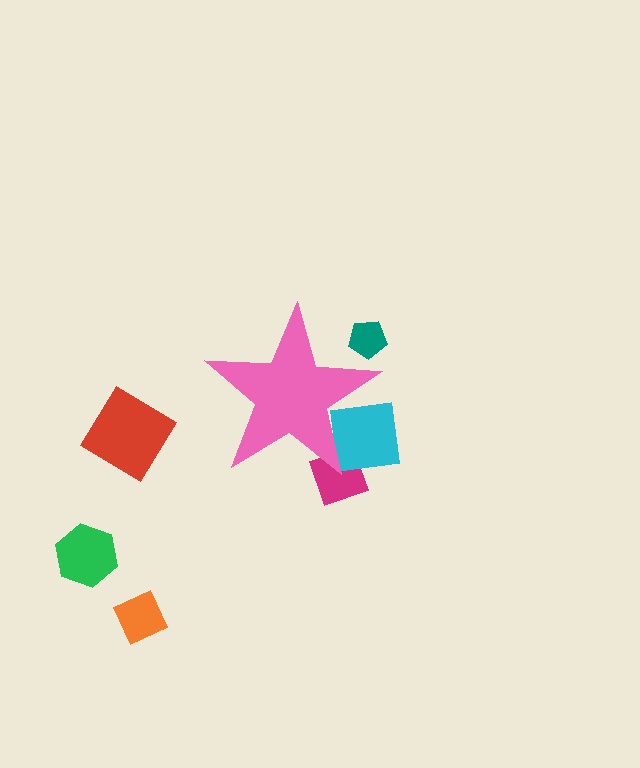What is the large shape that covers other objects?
A pink star.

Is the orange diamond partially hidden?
No, the orange diamond is fully visible.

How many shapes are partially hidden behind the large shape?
3 shapes are partially hidden.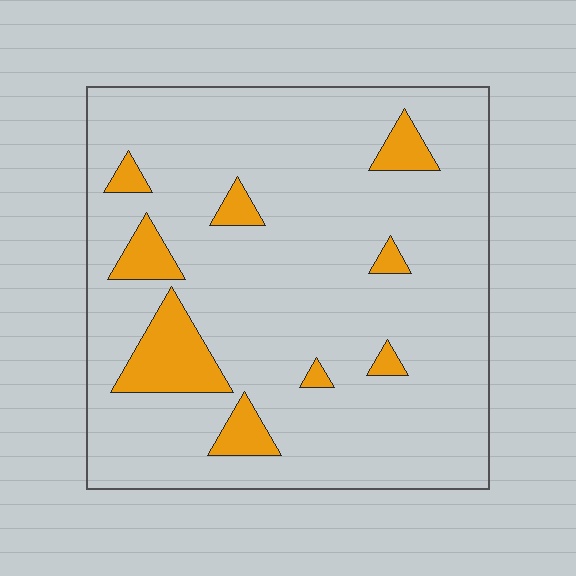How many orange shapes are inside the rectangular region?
9.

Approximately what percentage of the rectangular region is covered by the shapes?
Approximately 10%.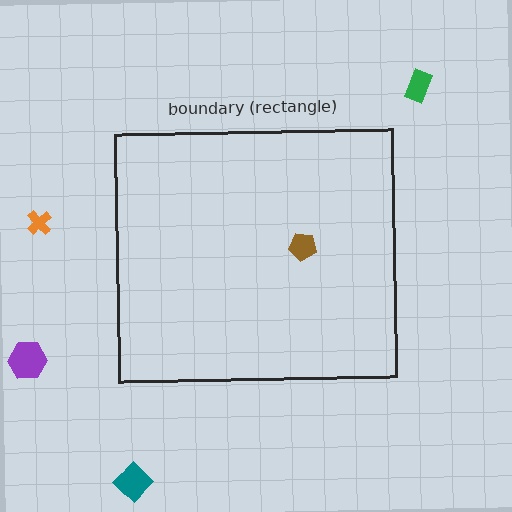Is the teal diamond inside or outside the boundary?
Outside.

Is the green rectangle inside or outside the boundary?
Outside.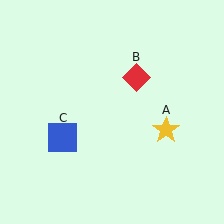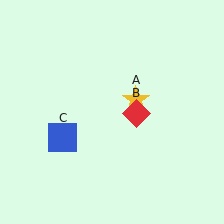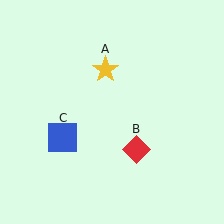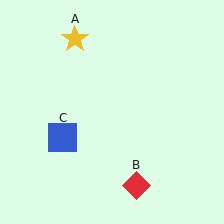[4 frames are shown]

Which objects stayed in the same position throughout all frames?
Blue square (object C) remained stationary.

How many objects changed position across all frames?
2 objects changed position: yellow star (object A), red diamond (object B).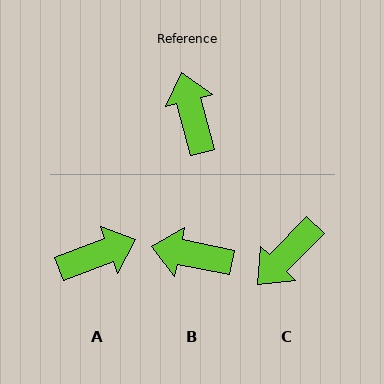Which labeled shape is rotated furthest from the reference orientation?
C, about 122 degrees away.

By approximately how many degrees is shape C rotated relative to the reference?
Approximately 122 degrees counter-clockwise.